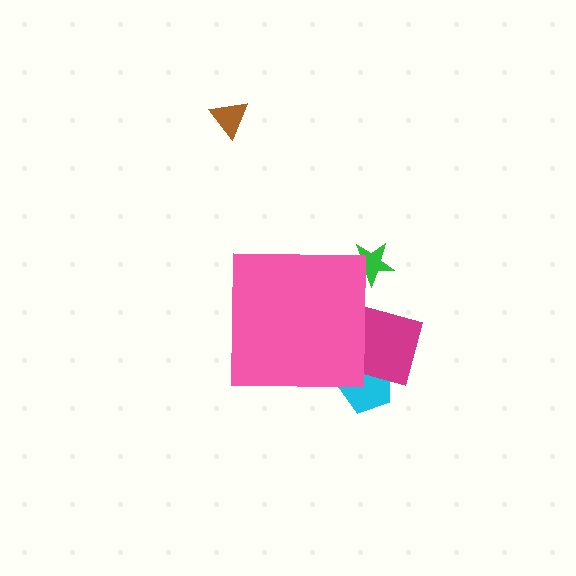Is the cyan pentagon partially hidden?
Yes, the cyan pentagon is partially hidden behind the pink square.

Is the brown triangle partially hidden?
No, the brown triangle is fully visible.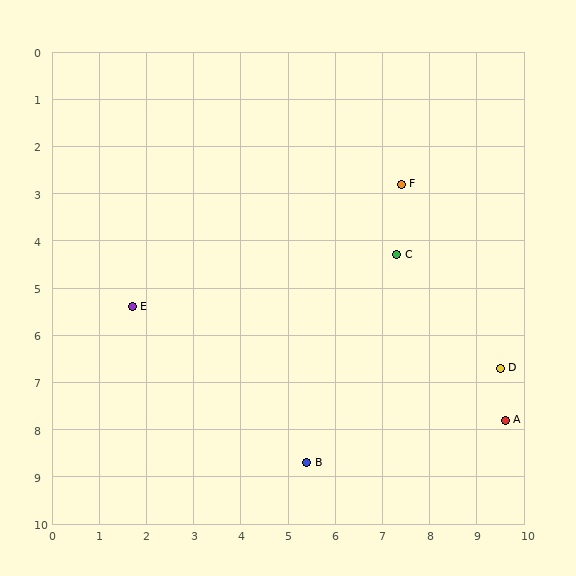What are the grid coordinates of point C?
Point C is at approximately (7.3, 4.3).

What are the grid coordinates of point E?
Point E is at approximately (1.7, 5.4).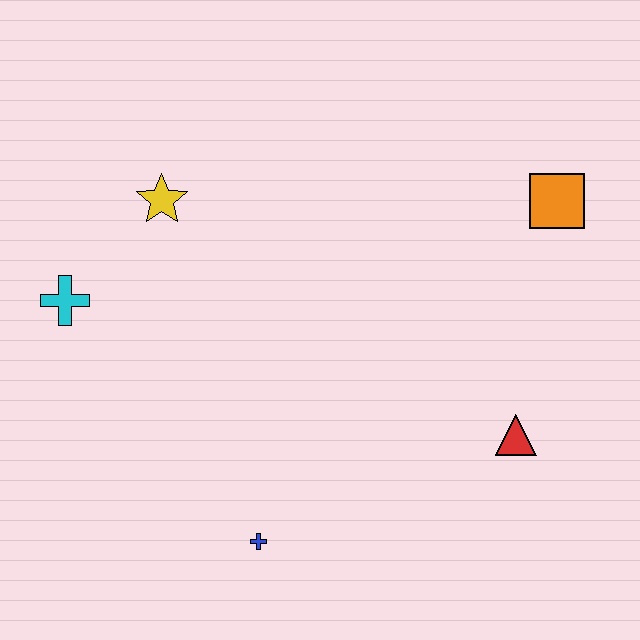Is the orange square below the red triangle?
No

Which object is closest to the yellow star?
The cyan cross is closest to the yellow star.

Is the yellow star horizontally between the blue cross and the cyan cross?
Yes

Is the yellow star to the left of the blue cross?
Yes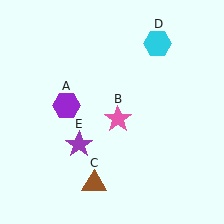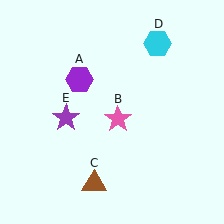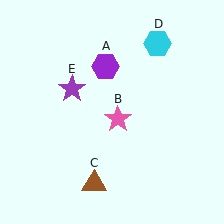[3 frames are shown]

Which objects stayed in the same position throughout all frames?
Pink star (object B) and brown triangle (object C) and cyan hexagon (object D) remained stationary.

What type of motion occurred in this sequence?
The purple hexagon (object A), purple star (object E) rotated clockwise around the center of the scene.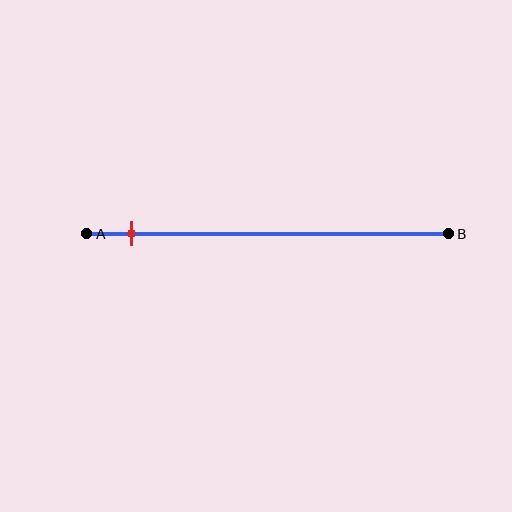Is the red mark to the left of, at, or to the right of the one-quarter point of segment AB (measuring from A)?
The red mark is to the left of the one-quarter point of segment AB.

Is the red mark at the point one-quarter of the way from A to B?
No, the mark is at about 10% from A, not at the 25% one-quarter point.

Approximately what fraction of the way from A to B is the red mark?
The red mark is approximately 10% of the way from A to B.